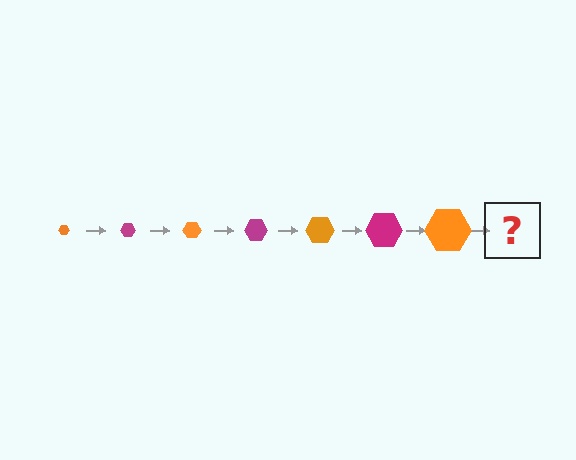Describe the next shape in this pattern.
It should be a magenta hexagon, larger than the previous one.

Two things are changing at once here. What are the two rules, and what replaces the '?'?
The two rules are that the hexagon grows larger each step and the color cycles through orange and magenta. The '?' should be a magenta hexagon, larger than the previous one.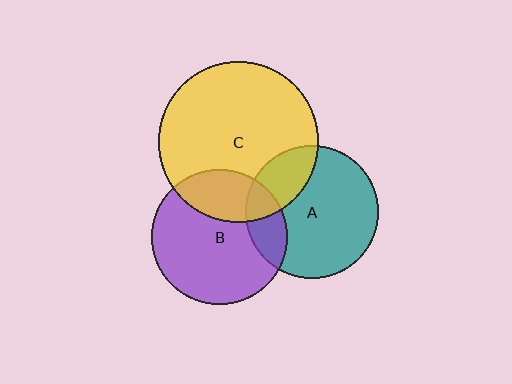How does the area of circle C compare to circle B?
Approximately 1.4 times.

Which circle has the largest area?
Circle C (yellow).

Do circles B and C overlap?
Yes.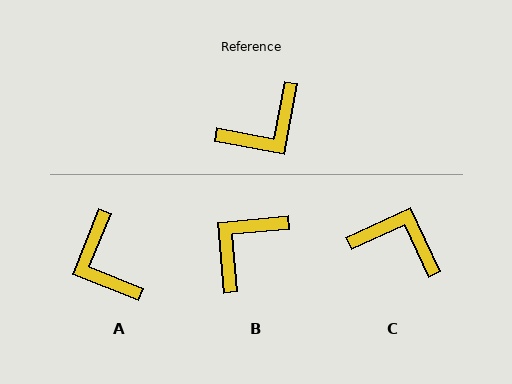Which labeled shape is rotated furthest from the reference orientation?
B, about 164 degrees away.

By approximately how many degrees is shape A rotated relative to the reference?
Approximately 101 degrees clockwise.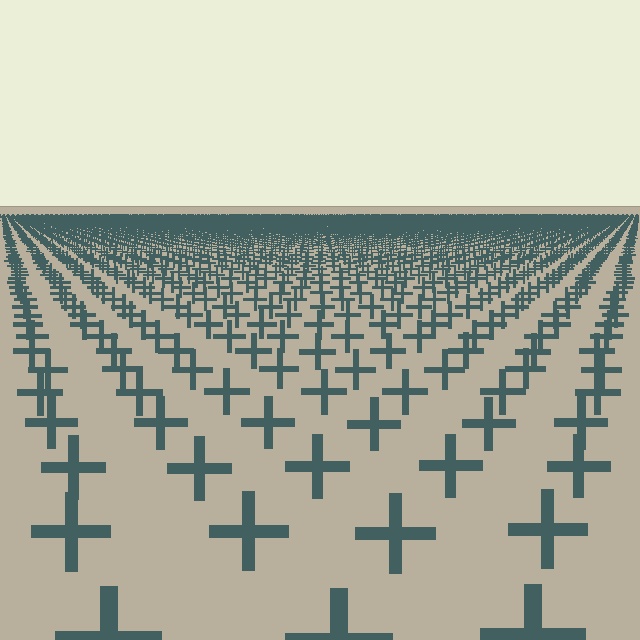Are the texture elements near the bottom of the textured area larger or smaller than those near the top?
Larger. Near the bottom, elements are closer to the viewer and appear at a bigger on-screen size.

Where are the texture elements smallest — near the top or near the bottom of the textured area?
Near the top.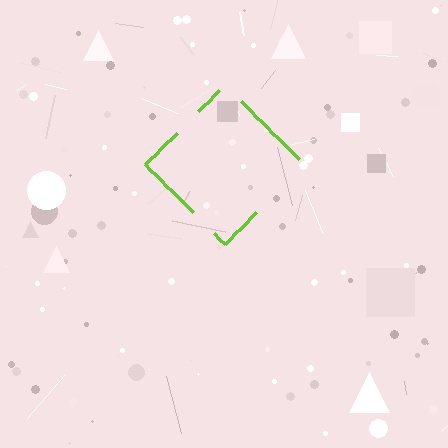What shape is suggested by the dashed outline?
The dashed outline suggests a diamond.